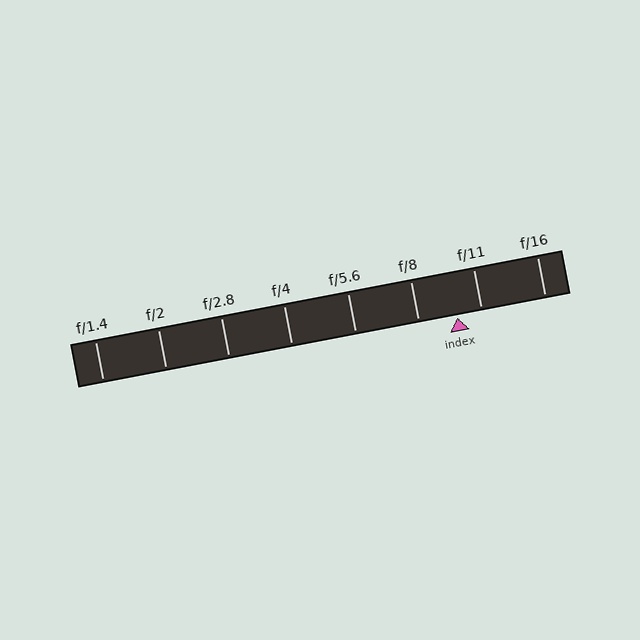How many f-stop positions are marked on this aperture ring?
There are 8 f-stop positions marked.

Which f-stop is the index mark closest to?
The index mark is closest to f/11.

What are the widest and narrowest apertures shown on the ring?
The widest aperture shown is f/1.4 and the narrowest is f/16.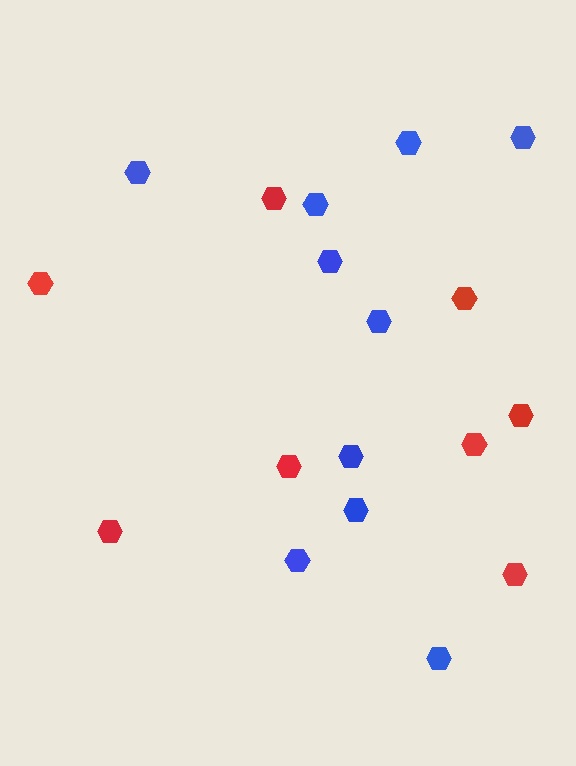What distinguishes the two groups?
There are 2 groups: one group of red hexagons (8) and one group of blue hexagons (10).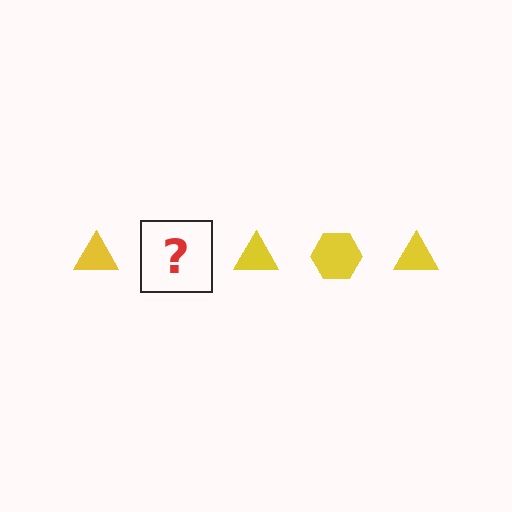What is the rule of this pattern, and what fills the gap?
The rule is that the pattern cycles through triangle, hexagon shapes in yellow. The gap should be filled with a yellow hexagon.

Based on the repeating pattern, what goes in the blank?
The blank should be a yellow hexagon.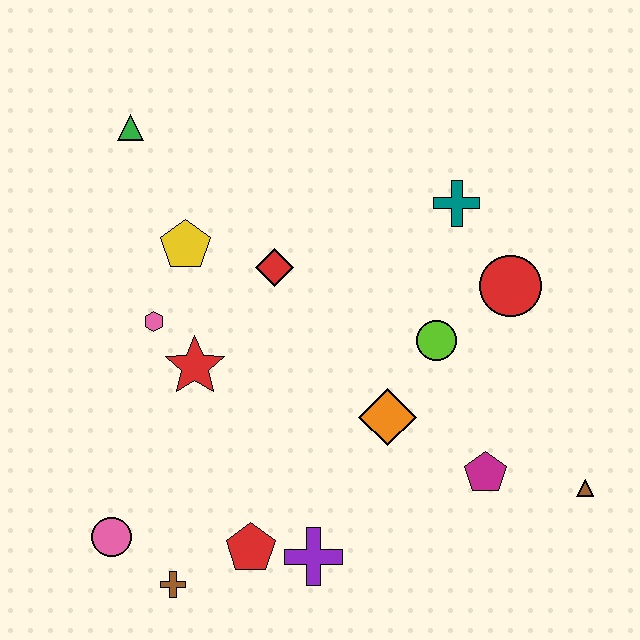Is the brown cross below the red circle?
Yes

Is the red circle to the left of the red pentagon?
No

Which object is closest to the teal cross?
The red circle is closest to the teal cross.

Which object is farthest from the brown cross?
The teal cross is farthest from the brown cross.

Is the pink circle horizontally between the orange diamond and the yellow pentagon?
No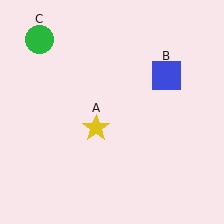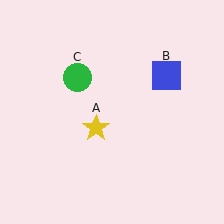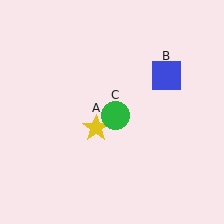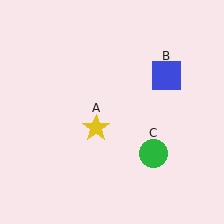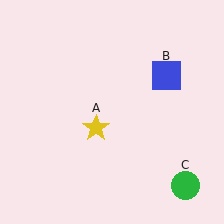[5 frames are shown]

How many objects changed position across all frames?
1 object changed position: green circle (object C).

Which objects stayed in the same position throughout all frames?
Yellow star (object A) and blue square (object B) remained stationary.